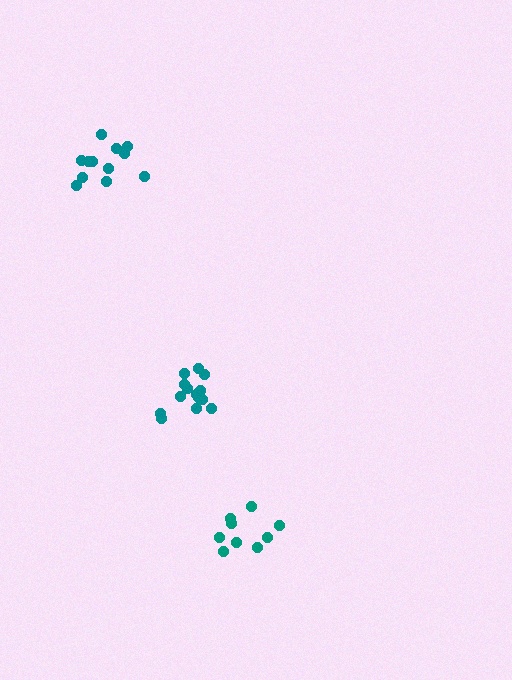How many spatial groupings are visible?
There are 3 spatial groupings.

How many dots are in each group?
Group 1: 12 dots, Group 2: 9 dots, Group 3: 14 dots (35 total).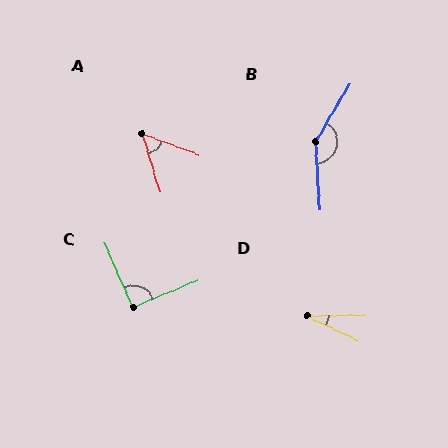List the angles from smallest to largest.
D (27°), A (53°), C (92°), B (145°).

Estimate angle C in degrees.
Approximately 92 degrees.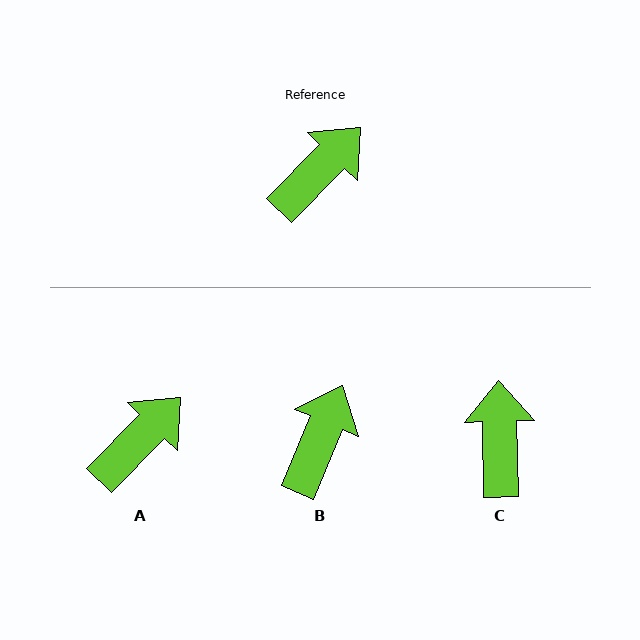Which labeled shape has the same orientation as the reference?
A.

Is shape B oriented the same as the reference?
No, it is off by about 21 degrees.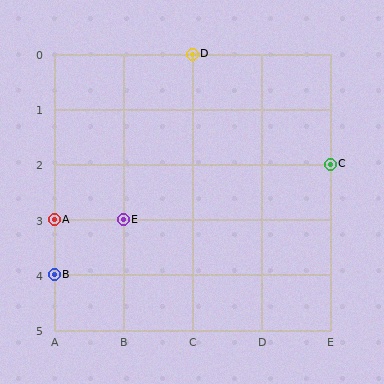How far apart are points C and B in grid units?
Points C and B are 4 columns and 2 rows apart (about 4.5 grid units diagonally).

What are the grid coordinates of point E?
Point E is at grid coordinates (B, 3).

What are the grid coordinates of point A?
Point A is at grid coordinates (A, 3).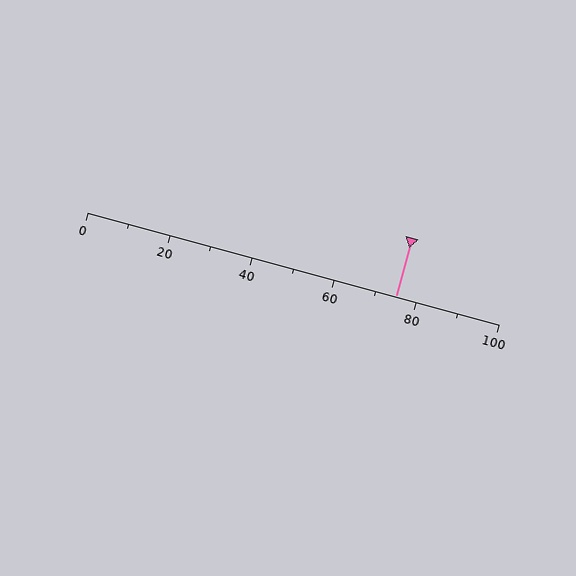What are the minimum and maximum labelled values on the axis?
The axis runs from 0 to 100.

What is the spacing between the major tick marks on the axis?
The major ticks are spaced 20 apart.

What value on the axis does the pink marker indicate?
The marker indicates approximately 75.